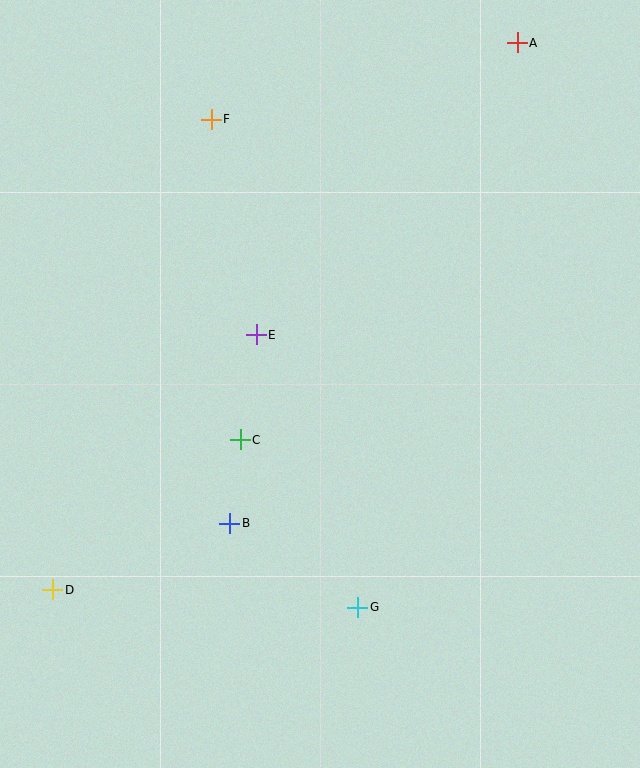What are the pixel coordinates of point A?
Point A is at (517, 43).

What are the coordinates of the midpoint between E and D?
The midpoint between E and D is at (155, 462).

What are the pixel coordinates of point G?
Point G is at (358, 607).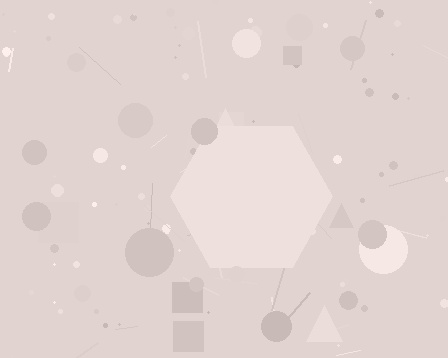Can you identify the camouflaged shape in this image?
The camouflaged shape is a hexagon.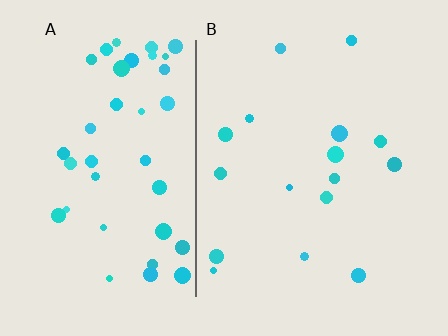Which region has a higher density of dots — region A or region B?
A (the left).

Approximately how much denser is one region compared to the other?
Approximately 2.5× — region A over region B.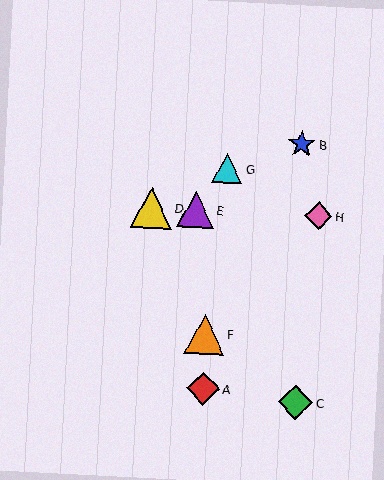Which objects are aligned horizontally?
Objects D, E, H are aligned horizontally.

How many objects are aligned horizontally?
3 objects (D, E, H) are aligned horizontally.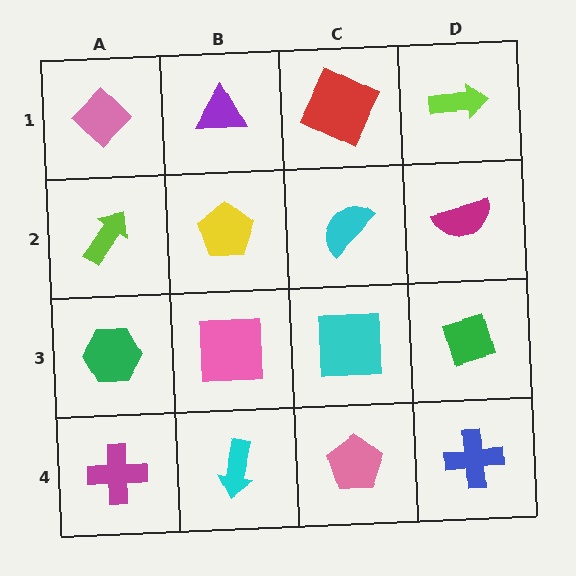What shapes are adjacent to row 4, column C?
A cyan square (row 3, column C), a cyan arrow (row 4, column B), a blue cross (row 4, column D).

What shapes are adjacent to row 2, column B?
A purple triangle (row 1, column B), a pink square (row 3, column B), a lime arrow (row 2, column A), a cyan semicircle (row 2, column C).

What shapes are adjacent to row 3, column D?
A magenta semicircle (row 2, column D), a blue cross (row 4, column D), a cyan square (row 3, column C).